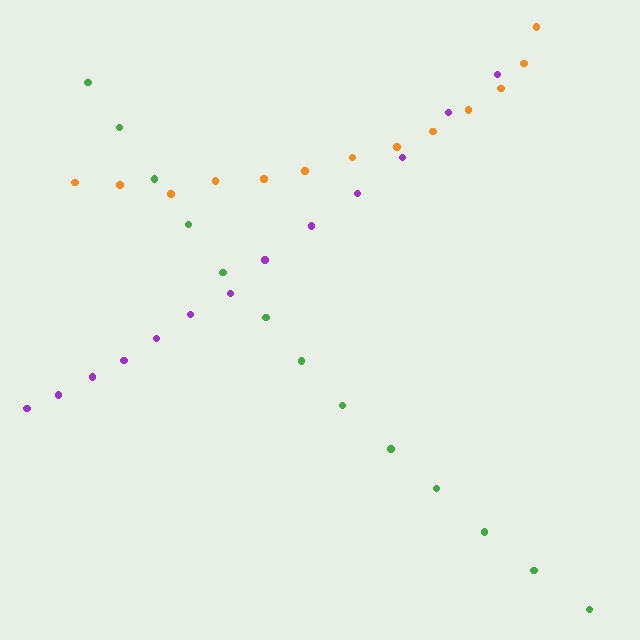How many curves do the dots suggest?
There are 3 distinct paths.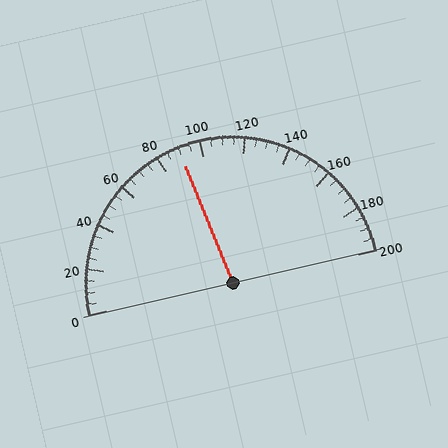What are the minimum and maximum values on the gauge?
The gauge ranges from 0 to 200.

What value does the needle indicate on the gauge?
The needle indicates approximately 90.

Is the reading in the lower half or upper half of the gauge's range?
The reading is in the lower half of the range (0 to 200).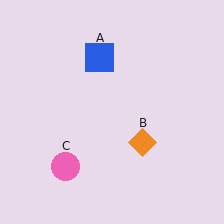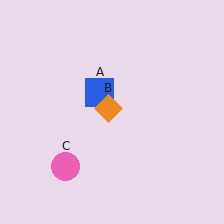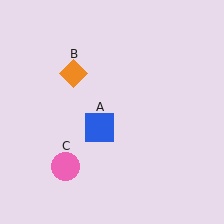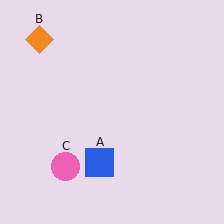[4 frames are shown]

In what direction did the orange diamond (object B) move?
The orange diamond (object B) moved up and to the left.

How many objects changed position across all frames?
2 objects changed position: blue square (object A), orange diamond (object B).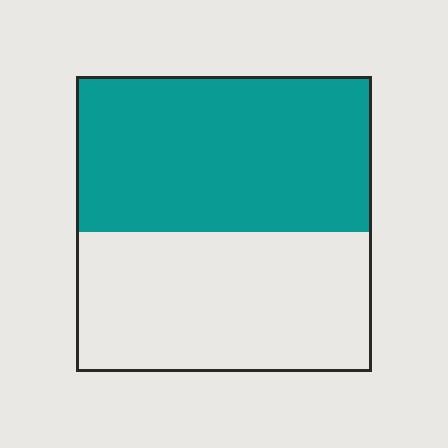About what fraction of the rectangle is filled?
About one half (1/2).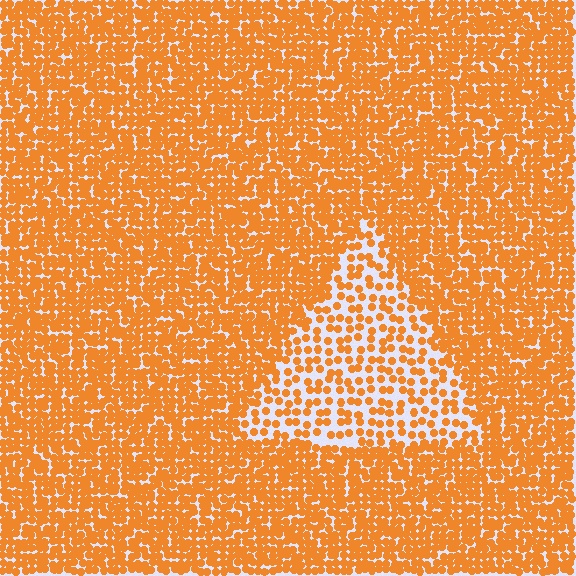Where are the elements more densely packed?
The elements are more densely packed outside the triangle boundary.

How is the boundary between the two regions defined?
The boundary is defined by a change in element density (approximately 2.2x ratio). All elements are the same color, size, and shape.